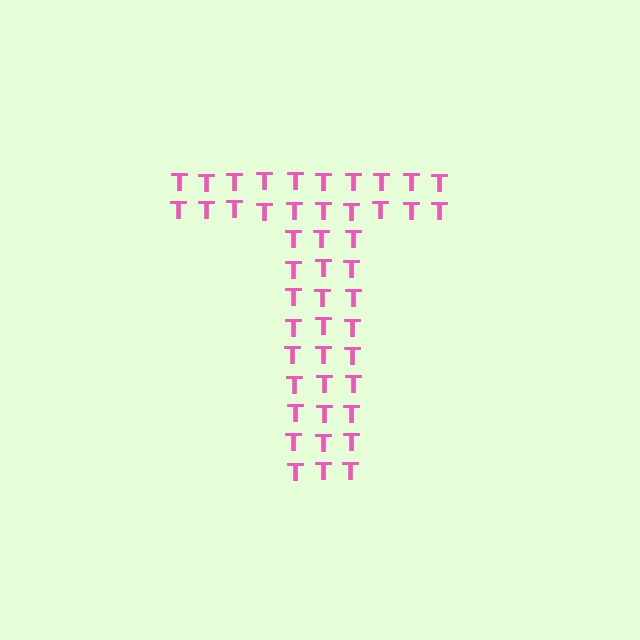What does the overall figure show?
The overall figure shows the letter T.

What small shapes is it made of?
It is made of small letter T's.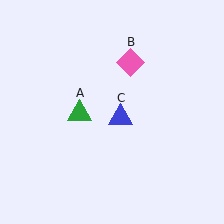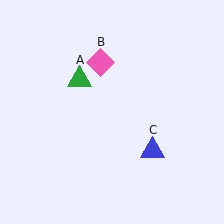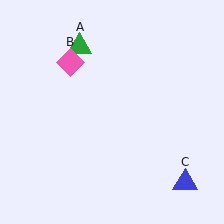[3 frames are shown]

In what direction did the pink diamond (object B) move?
The pink diamond (object B) moved left.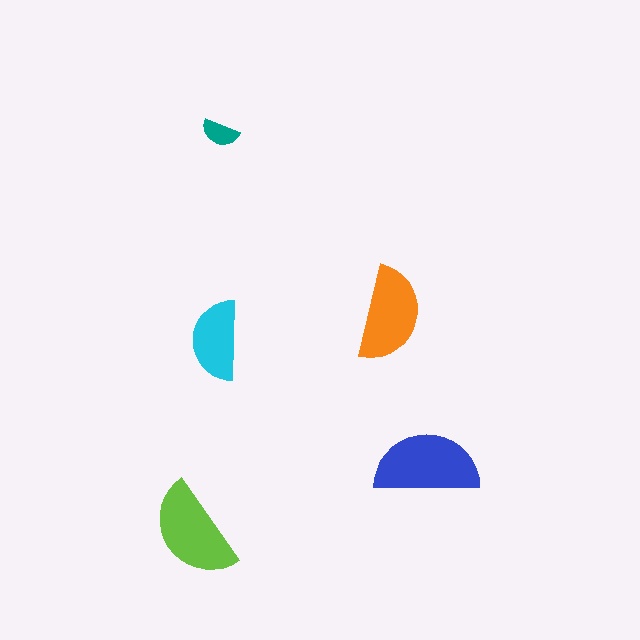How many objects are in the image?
There are 5 objects in the image.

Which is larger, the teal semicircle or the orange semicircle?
The orange one.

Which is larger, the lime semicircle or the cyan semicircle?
The lime one.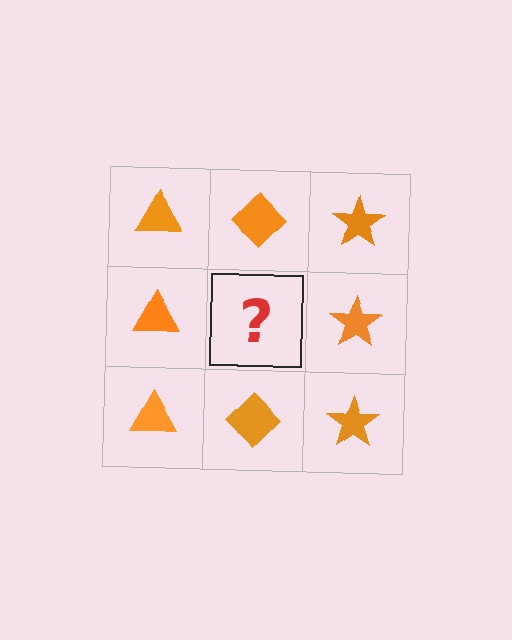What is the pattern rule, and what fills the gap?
The rule is that each column has a consistent shape. The gap should be filled with an orange diamond.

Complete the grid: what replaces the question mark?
The question mark should be replaced with an orange diamond.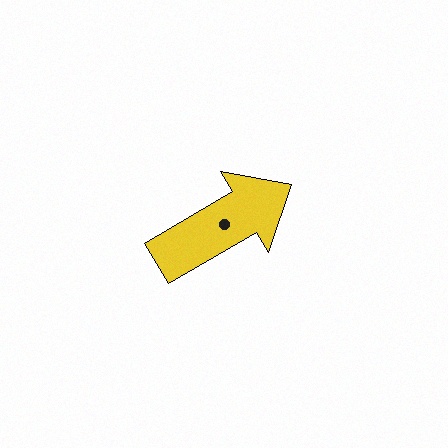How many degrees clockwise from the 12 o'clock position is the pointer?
Approximately 60 degrees.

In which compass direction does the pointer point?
Northeast.